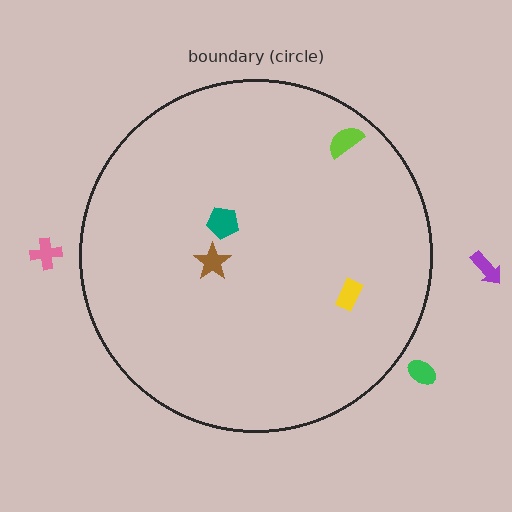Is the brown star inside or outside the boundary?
Inside.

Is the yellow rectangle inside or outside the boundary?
Inside.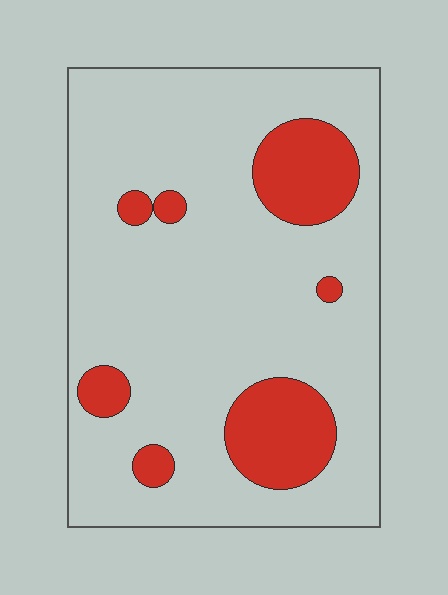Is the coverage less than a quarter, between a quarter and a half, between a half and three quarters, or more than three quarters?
Less than a quarter.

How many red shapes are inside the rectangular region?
7.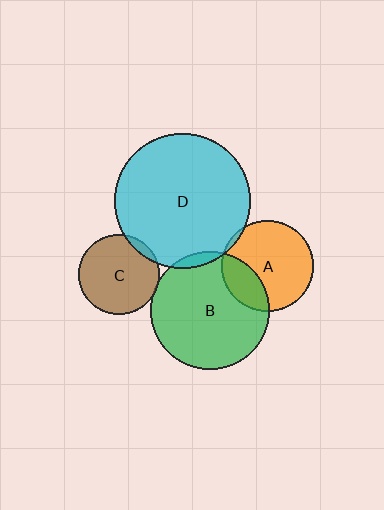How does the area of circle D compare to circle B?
Approximately 1.3 times.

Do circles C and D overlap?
Yes.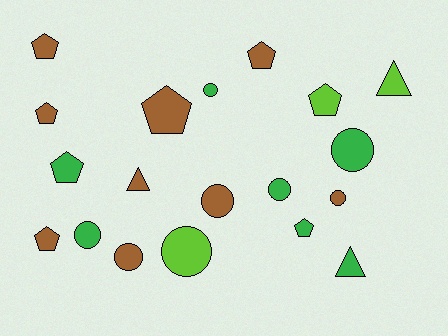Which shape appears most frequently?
Pentagon, with 8 objects.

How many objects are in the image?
There are 19 objects.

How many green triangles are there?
There is 1 green triangle.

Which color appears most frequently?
Brown, with 9 objects.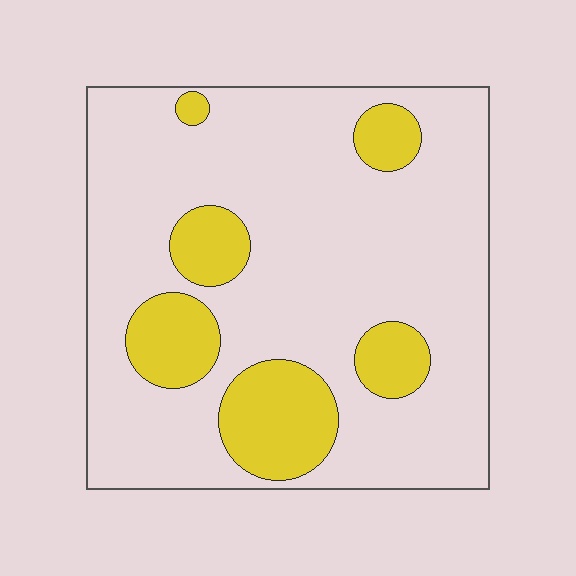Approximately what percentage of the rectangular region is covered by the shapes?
Approximately 20%.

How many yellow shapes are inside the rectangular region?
6.